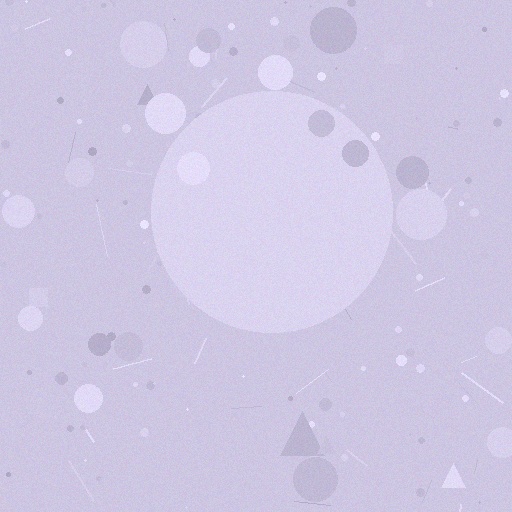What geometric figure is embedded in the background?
A circle is embedded in the background.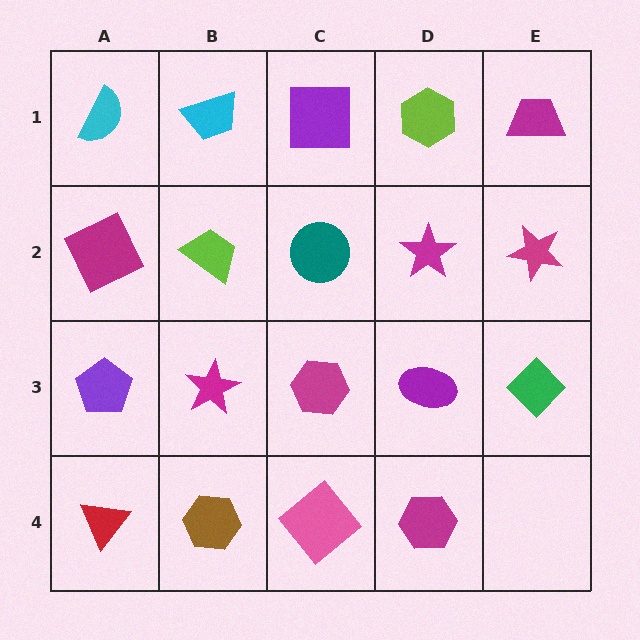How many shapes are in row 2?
5 shapes.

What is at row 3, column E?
A green diamond.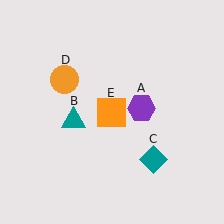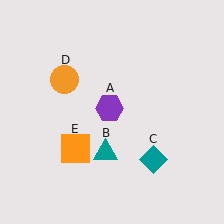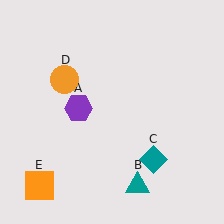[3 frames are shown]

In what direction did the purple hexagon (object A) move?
The purple hexagon (object A) moved left.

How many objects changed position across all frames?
3 objects changed position: purple hexagon (object A), teal triangle (object B), orange square (object E).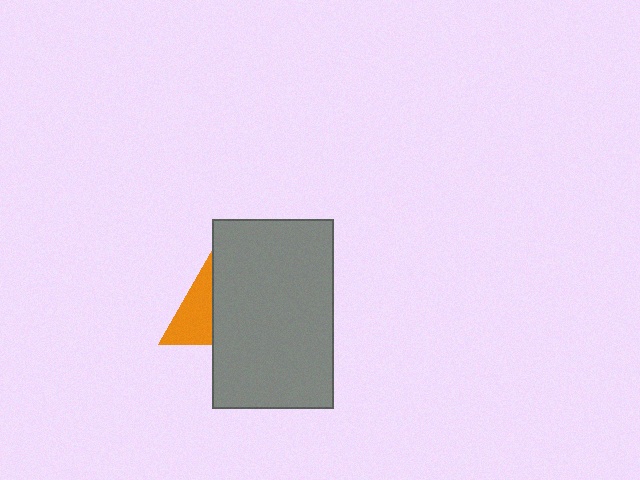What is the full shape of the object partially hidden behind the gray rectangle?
The partially hidden object is an orange triangle.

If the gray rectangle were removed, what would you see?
You would see the complete orange triangle.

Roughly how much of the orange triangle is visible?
A small part of it is visible (roughly 39%).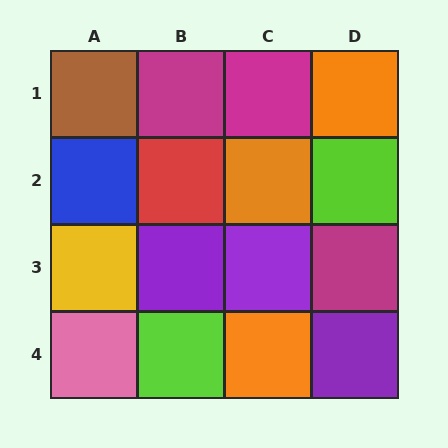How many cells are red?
1 cell is red.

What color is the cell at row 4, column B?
Lime.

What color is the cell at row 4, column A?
Pink.